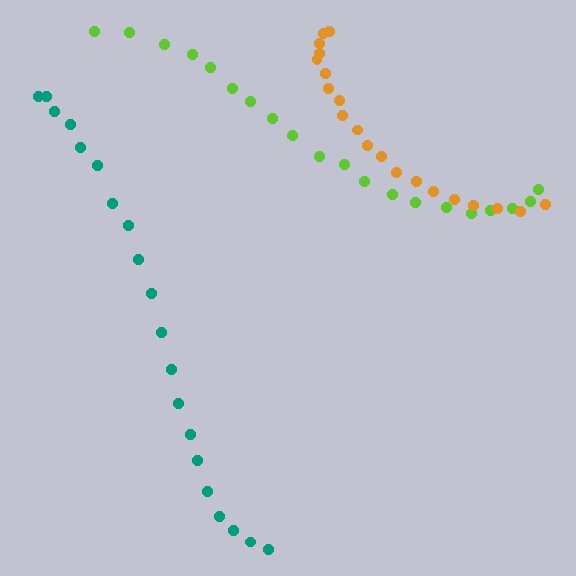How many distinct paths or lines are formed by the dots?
There are 3 distinct paths.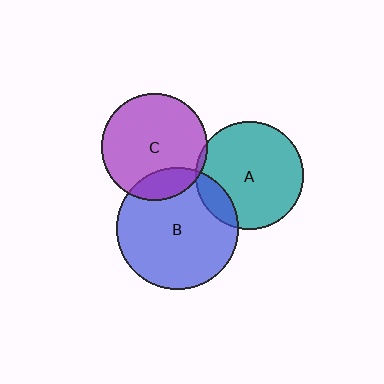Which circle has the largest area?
Circle B (blue).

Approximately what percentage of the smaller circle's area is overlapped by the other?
Approximately 15%.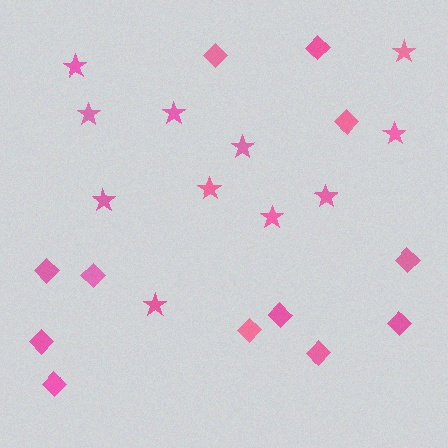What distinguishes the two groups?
There are 2 groups: one group of stars (11) and one group of diamonds (12).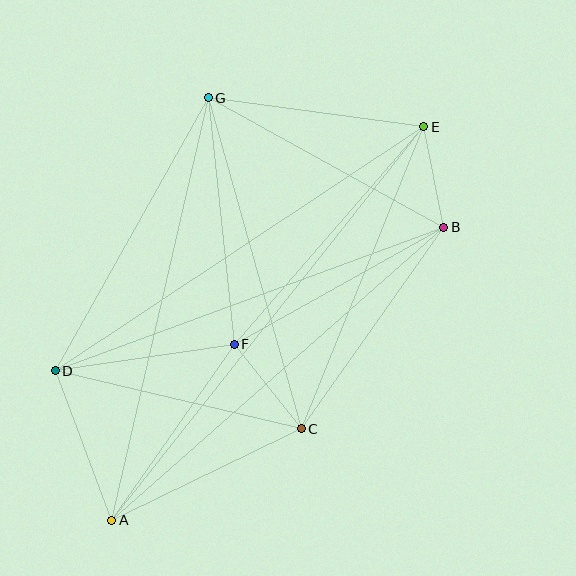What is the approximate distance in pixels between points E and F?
The distance between E and F is approximately 289 pixels.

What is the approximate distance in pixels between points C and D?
The distance between C and D is approximately 253 pixels.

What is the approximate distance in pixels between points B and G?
The distance between B and G is approximately 268 pixels.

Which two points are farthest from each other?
Points A and E are farthest from each other.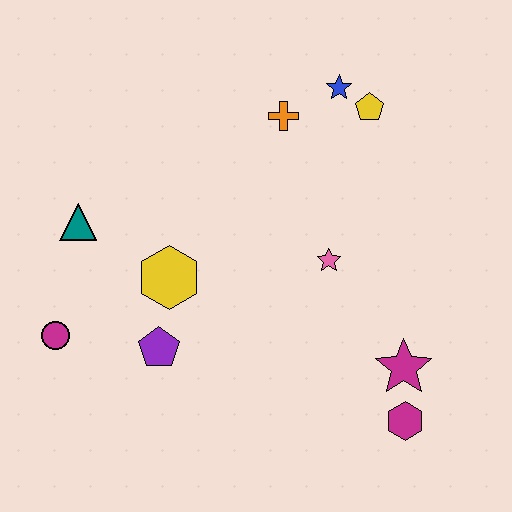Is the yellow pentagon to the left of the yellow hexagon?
No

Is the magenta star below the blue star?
Yes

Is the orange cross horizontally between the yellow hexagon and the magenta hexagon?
Yes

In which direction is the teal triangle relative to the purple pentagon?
The teal triangle is above the purple pentagon.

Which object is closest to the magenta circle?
The purple pentagon is closest to the magenta circle.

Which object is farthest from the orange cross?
The magenta hexagon is farthest from the orange cross.